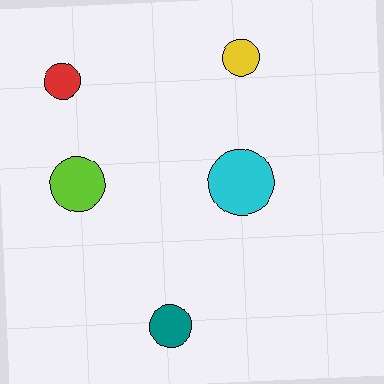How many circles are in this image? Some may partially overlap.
There are 5 circles.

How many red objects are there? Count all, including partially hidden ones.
There is 1 red object.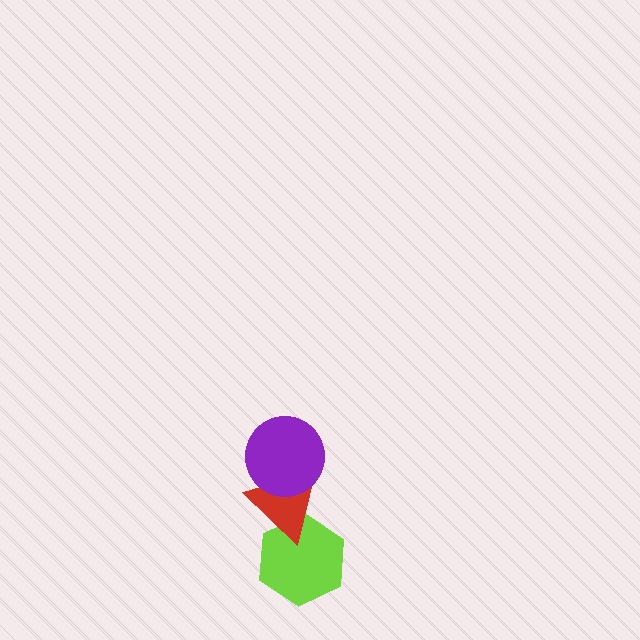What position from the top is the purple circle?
The purple circle is 1st from the top.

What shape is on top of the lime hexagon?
The red triangle is on top of the lime hexagon.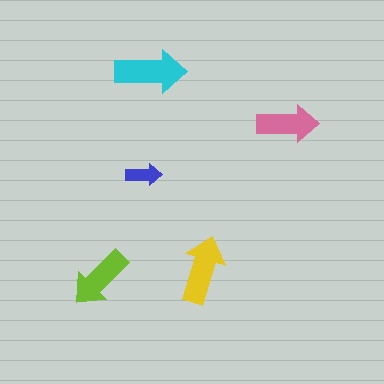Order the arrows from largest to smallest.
the cyan one, the yellow one, the lime one, the pink one, the blue one.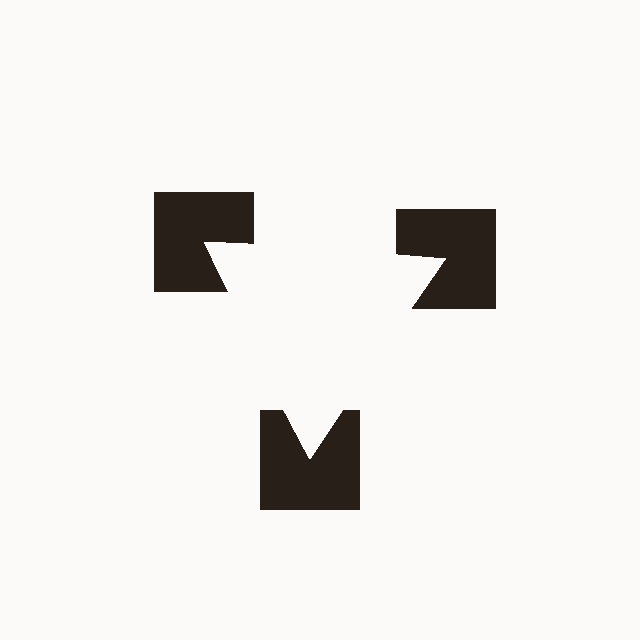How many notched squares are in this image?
There are 3 — one at each vertex of the illusory triangle.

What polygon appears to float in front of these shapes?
An illusory triangle — its edges are inferred from the aligned wedge cuts in the notched squares, not physically drawn.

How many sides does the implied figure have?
3 sides.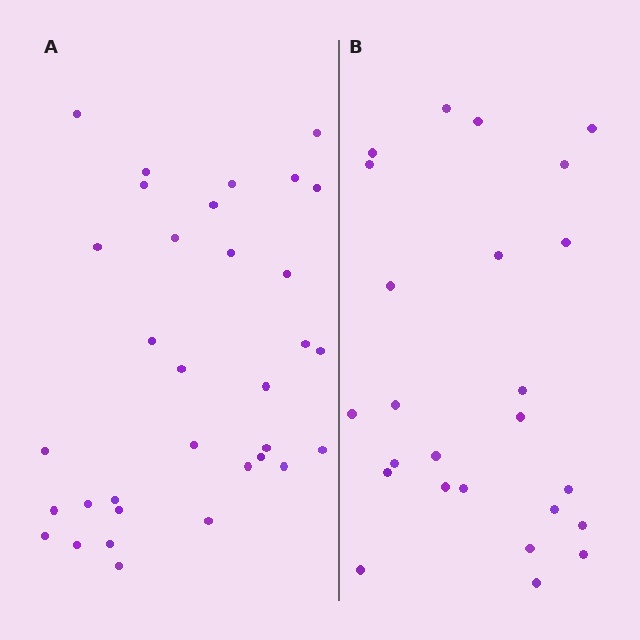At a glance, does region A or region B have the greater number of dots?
Region A (the left region) has more dots.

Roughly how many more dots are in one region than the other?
Region A has roughly 8 or so more dots than region B.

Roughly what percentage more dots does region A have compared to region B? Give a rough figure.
About 30% more.